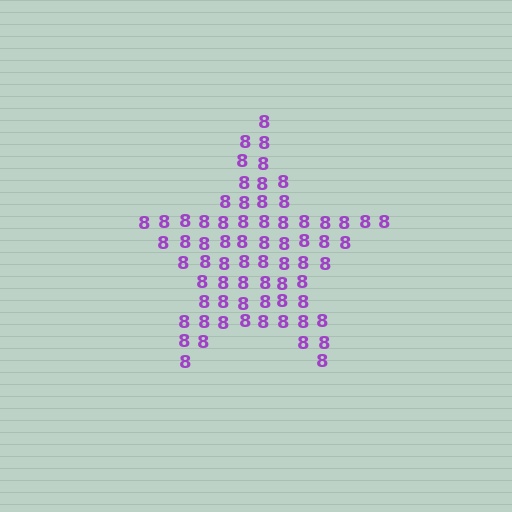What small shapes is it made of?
It is made of small digit 8's.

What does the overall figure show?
The overall figure shows a star.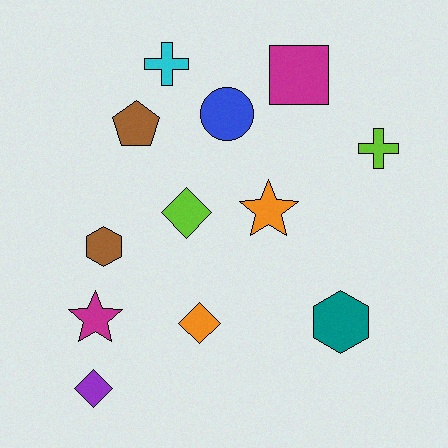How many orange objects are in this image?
There are 2 orange objects.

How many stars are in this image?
There are 2 stars.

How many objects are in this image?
There are 12 objects.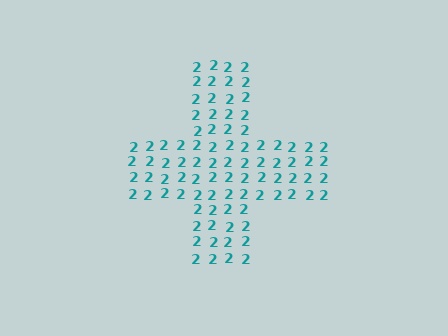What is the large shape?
The large shape is a cross.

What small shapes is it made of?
It is made of small digit 2's.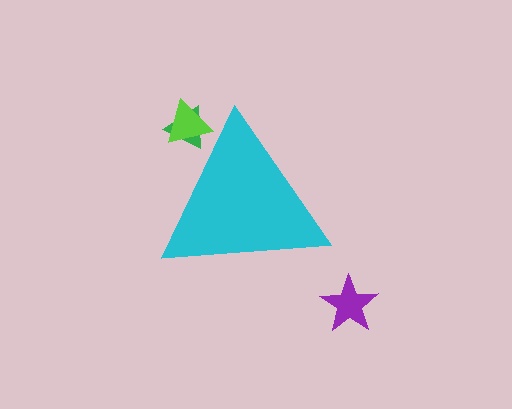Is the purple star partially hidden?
No, the purple star is fully visible.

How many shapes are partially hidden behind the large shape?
2 shapes are partially hidden.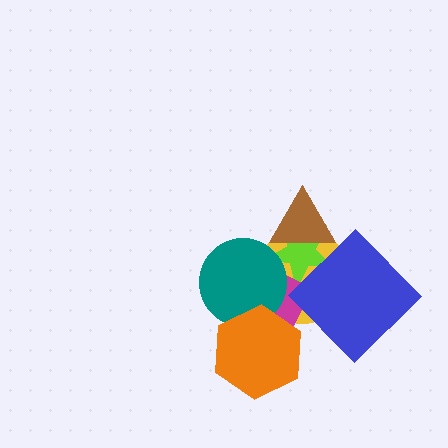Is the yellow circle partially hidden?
Yes, it is partially covered by another shape.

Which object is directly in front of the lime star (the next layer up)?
The magenta diamond is directly in front of the lime star.